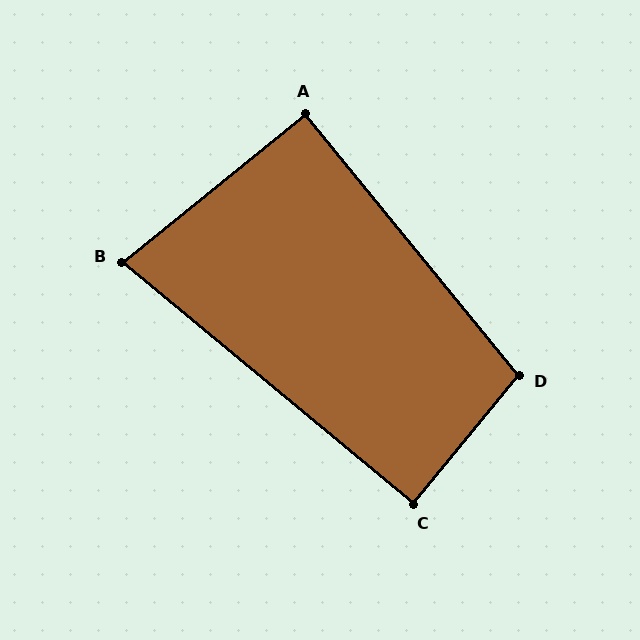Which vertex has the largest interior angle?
D, at approximately 101 degrees.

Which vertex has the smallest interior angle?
B, at approximately 79 degrees.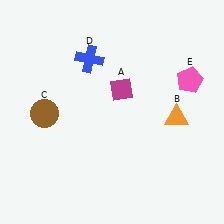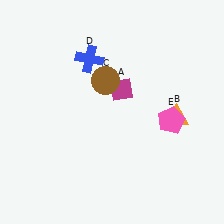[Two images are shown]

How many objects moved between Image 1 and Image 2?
2 objects moved between the two images.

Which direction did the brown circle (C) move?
The brown circle (C) moved right.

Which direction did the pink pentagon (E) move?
The pink pentagon (E) moved down.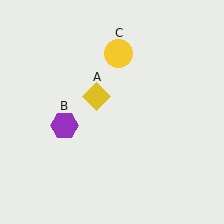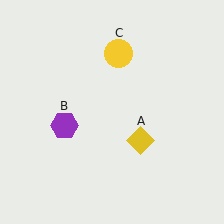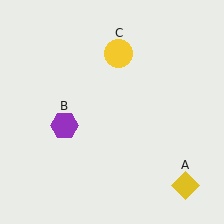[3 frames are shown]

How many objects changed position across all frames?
1 object changed position: yellow diamond (object A).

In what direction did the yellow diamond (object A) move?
The yellow diamond (object A) moved down and to the right.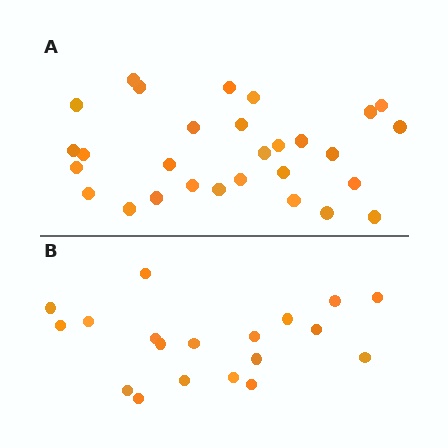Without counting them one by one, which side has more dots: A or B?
Region A (the top region) has more dots.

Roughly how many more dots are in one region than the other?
Region A has roughly 10 or so more dots than region B.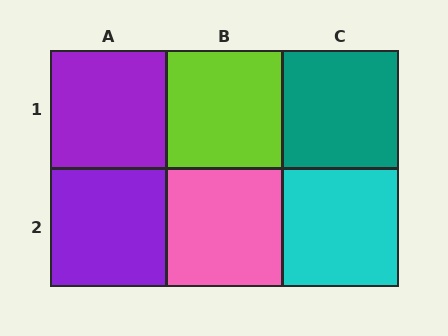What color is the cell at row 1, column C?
Teal.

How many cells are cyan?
1 cell is cyan.